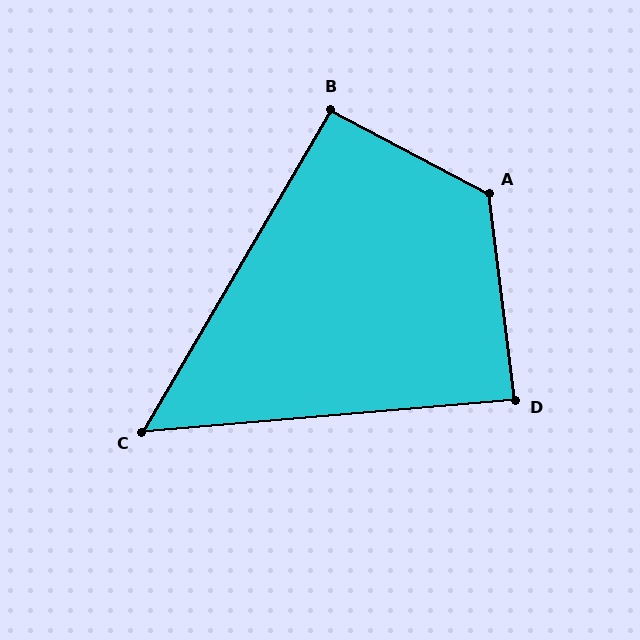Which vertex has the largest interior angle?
A, at approximately 125 degrees.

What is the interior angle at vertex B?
Approximately 92 degrees (approximately right).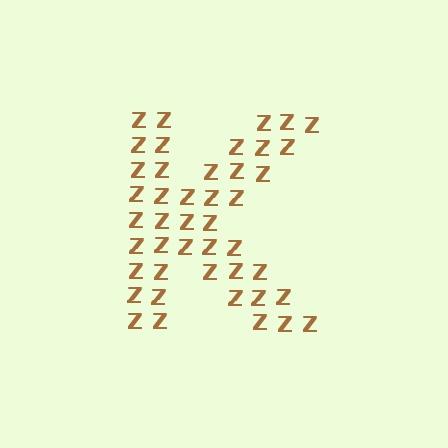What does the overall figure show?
The overall figure shows the letter K.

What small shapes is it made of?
It is made of small letter Z's.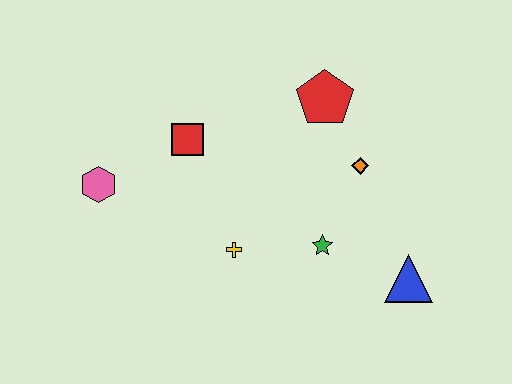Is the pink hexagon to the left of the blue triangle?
Yes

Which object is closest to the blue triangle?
The green star is closest to the blue triangle.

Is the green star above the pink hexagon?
No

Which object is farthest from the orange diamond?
The pink hexagon is farthest from the orange diamond.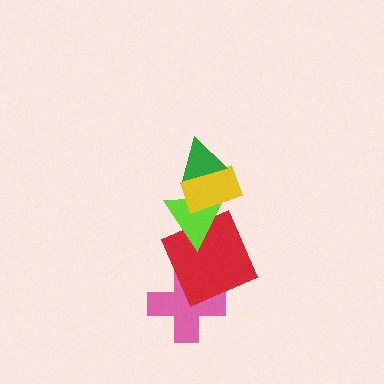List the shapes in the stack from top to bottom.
From top to bottom: the green triangle, the yellow rectangle, the lime triangle, the red square, the pink cross.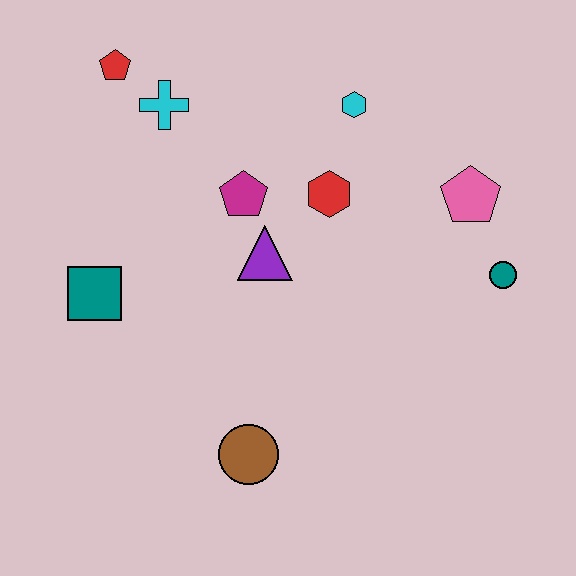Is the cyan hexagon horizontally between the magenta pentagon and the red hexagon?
No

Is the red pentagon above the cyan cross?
Yes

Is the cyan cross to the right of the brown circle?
No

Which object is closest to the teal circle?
The pink pentagon is closest to the teal circle.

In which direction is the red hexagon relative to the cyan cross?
The red hexagon is to the right of the cyan cross.